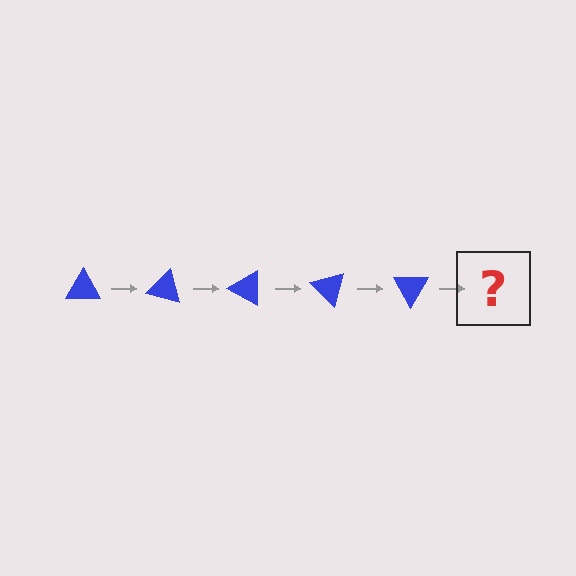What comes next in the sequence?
The next element should be a blue triangle rotated 75 degrees.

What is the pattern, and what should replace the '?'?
The pattern is that the triangle rotates 15 degrees each step. The '?' should be a blue triangle rotated 75 degrees.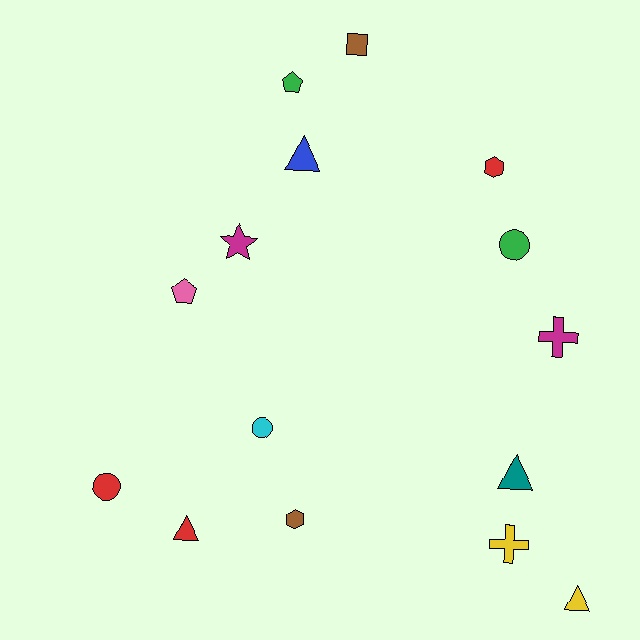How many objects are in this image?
There are 15 objects.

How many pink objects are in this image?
There is 1 pink object.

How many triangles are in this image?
There are 4 triangles.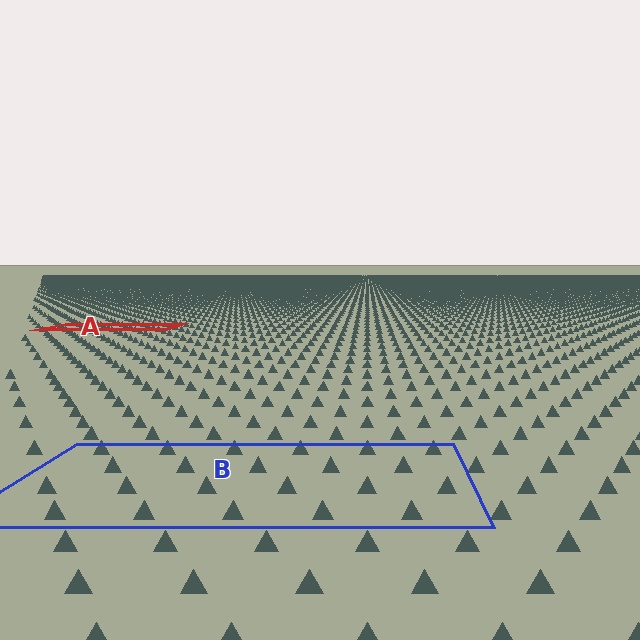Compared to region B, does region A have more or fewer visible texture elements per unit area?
Region A has more texture elements per unit area — they are packed more densely because it is farther away.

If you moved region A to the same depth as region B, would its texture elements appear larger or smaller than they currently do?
They would appear larger. At a closer depth, the same texture elements are projected at a bigger on-screen size.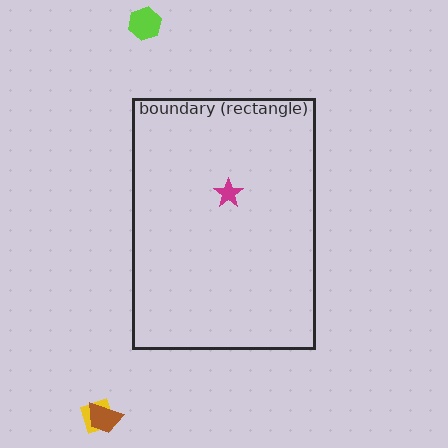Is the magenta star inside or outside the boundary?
Inside.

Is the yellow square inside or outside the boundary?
Outside.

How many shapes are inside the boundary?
1 inside, 3 outside.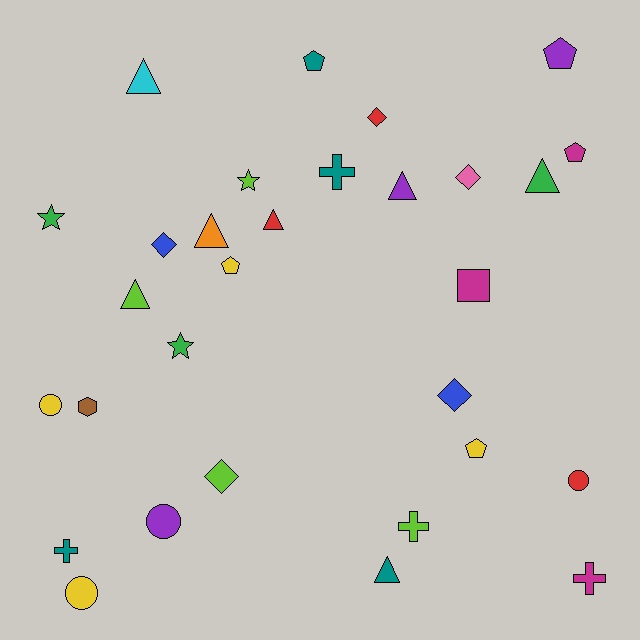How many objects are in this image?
There are 30 objects.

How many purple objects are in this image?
There are 3 purple objects.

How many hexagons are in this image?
There is 1 hexagon.